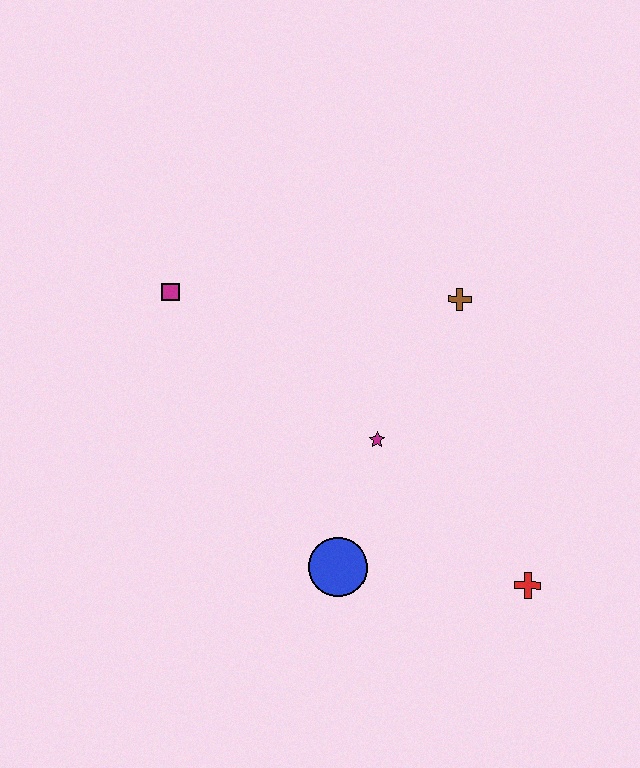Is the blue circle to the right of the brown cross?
No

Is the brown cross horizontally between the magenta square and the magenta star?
No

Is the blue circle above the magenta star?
No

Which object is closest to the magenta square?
The magenta star is closest to the magenta square.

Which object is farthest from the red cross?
The magenta square is farthest from the red cross.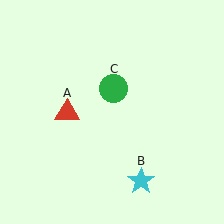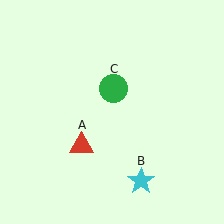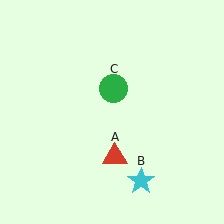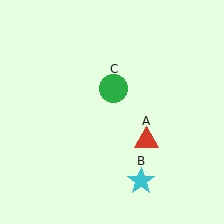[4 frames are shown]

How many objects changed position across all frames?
1 object changed position: red triangle (object A).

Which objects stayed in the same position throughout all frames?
Cyan star (object B) and green circle (object C) remained stationary.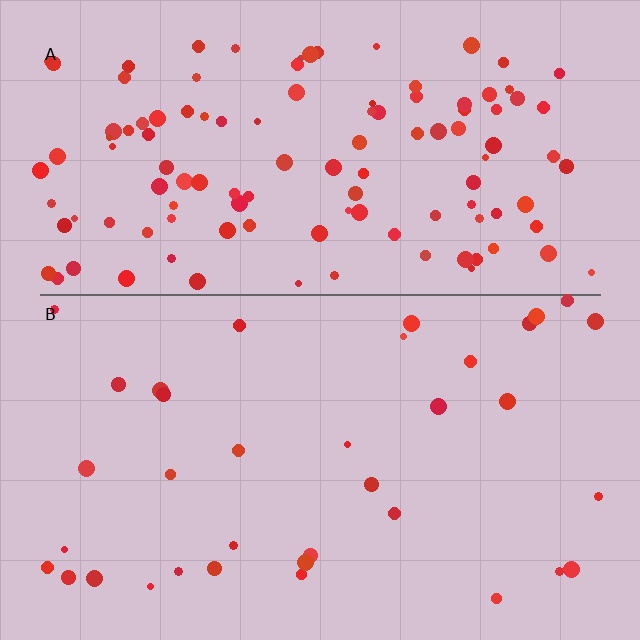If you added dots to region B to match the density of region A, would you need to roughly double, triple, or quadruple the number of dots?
Approximately triple.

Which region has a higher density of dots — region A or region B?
A (the top).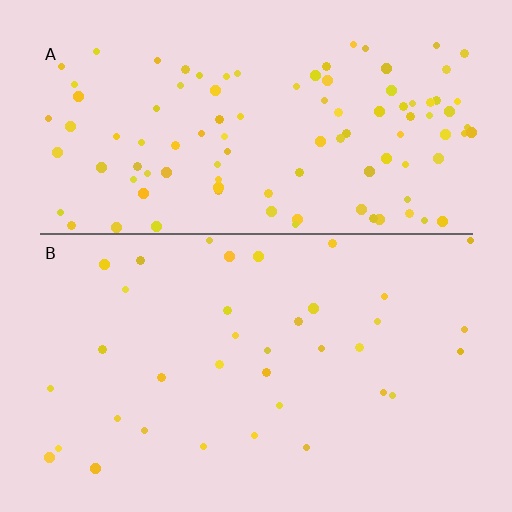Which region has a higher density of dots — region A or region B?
A (the top).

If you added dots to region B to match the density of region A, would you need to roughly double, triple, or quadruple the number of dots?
Approximately triple.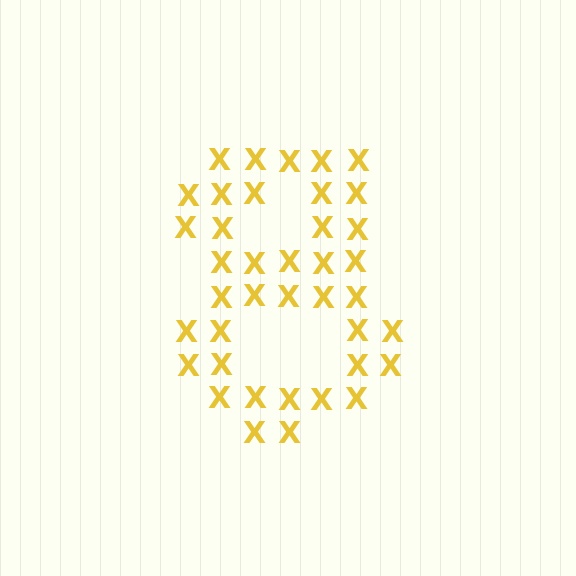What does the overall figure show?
The overall figure shows the digit 8.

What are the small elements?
The small elements are letter X's.